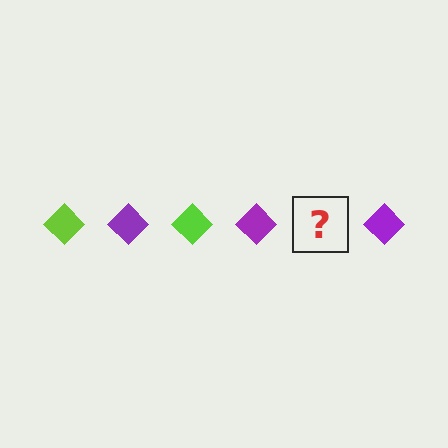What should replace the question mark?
The question mark should be replaced with a lime diamond.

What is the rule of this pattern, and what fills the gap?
The rule is that the pattern cycles through lime, purple diamonds. The gap should be filled with a lime diamond.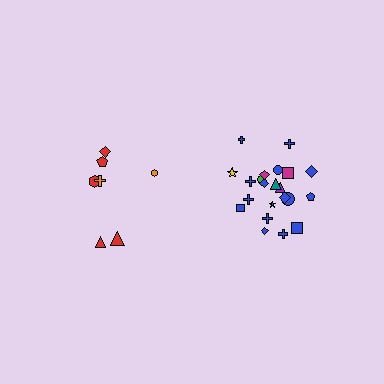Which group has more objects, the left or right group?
The right group.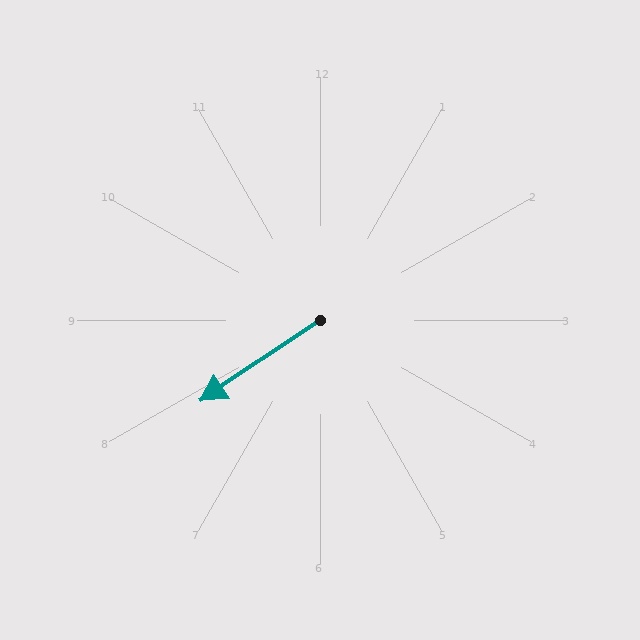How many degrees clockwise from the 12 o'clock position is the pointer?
Approximately 236 degrees.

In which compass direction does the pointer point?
Southwest.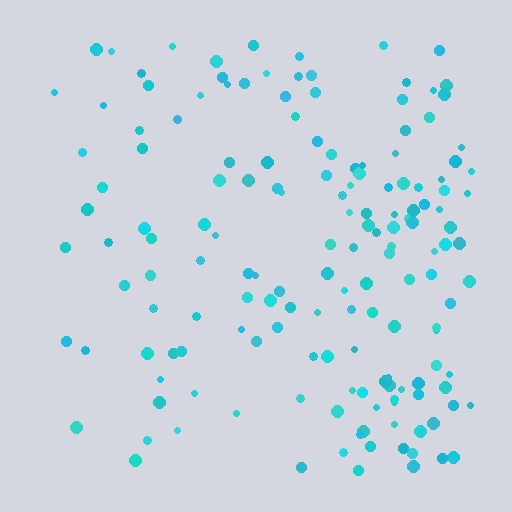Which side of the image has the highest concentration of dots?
The right.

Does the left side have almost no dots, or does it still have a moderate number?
Still a moderate number, just noticeably fewer than the right.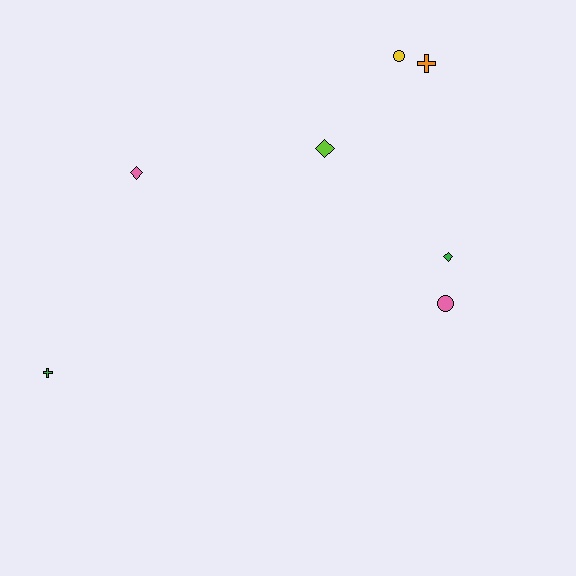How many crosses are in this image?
There are 2 crosses.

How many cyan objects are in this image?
There are no cyan objects.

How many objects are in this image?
There are 7 objects.